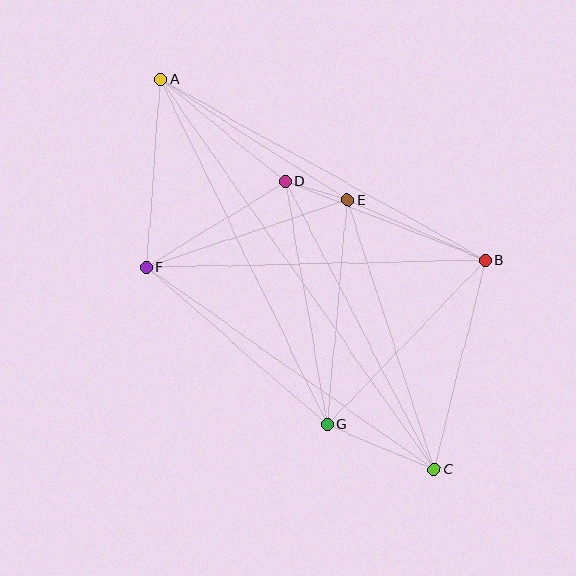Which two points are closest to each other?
Points D and E are closest to each other.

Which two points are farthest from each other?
Points A and C are farthest from each other.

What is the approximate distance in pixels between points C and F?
The distance between C and F is approximately 352 pixels.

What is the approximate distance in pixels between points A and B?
The distance between A and B is approximately 372 pixels.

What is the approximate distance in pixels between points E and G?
The distance between E and G is approximately 226 pixels.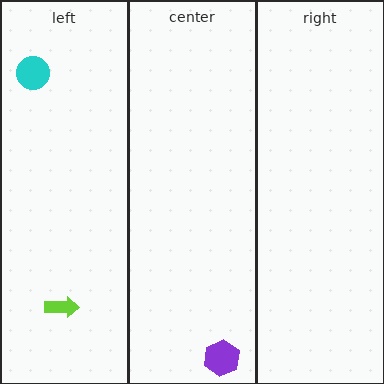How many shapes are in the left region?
2.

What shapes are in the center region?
The purple hexagon.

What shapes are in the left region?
The lime arrow, the cyan circle.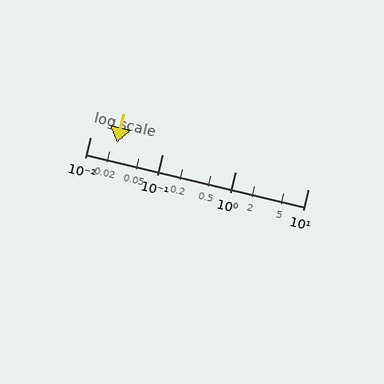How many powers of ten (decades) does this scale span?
The scale spans 3 decades, from 0.01 to 10.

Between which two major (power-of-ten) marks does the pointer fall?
The pointer is between 0.01 and 0.1.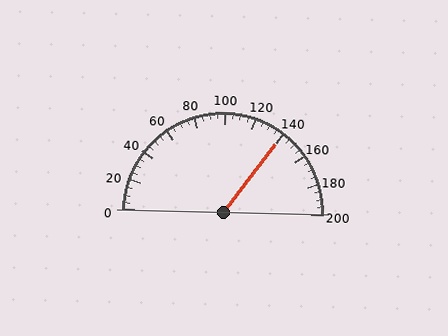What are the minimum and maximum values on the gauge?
The gauge ranges from 0 to 200.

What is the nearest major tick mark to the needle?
The nearest major tick mark is 140.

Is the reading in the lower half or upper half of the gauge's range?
The reading is in the upper half of the range (0 to 200).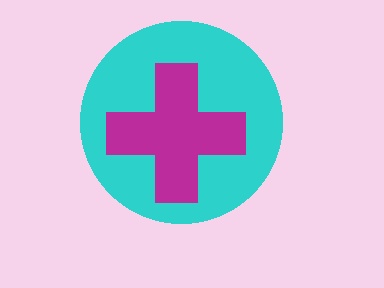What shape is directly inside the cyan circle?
The magenta cross.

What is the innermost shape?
The magenta cross.